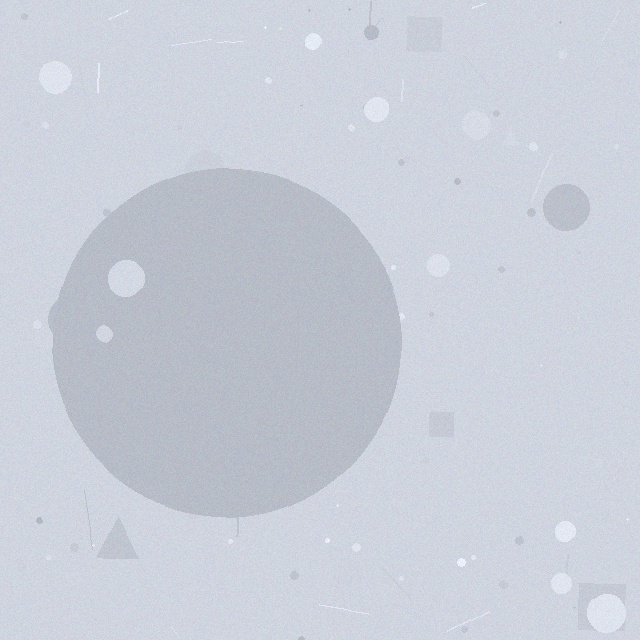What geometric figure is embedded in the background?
A circle is embedded in the background.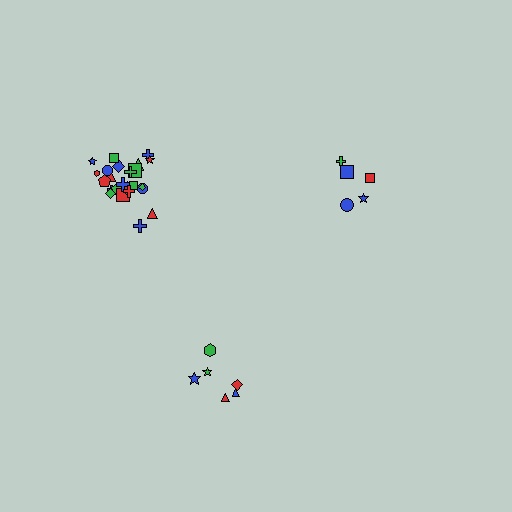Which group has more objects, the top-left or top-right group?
The top-left group.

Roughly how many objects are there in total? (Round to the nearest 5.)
Roughly 35 objects in total.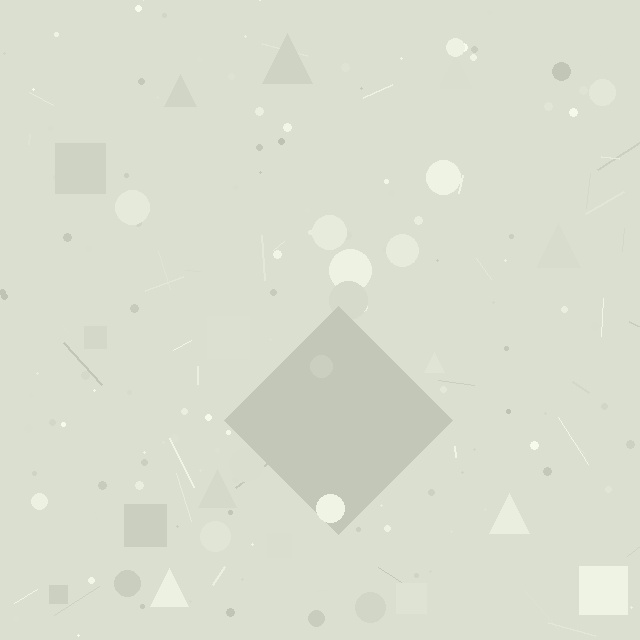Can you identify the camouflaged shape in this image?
The camouflaged shape is a diamond.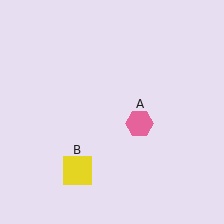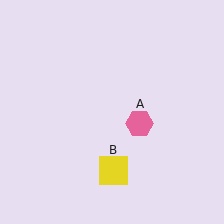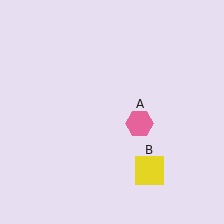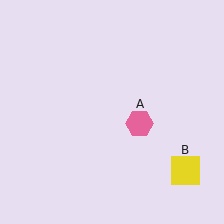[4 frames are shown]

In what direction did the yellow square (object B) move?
The yellow square (object B) moved right.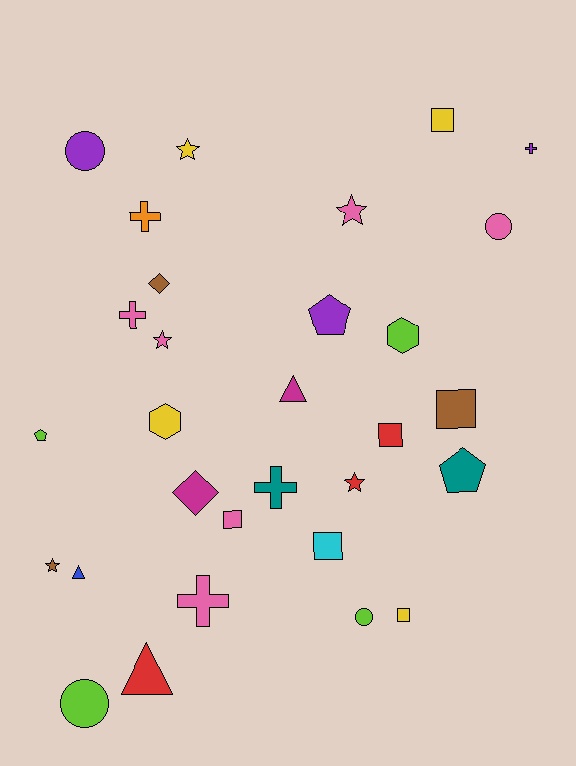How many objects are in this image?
There are 30 objects.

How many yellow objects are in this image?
There are 4 yellow objects.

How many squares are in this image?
There are 6 squares.